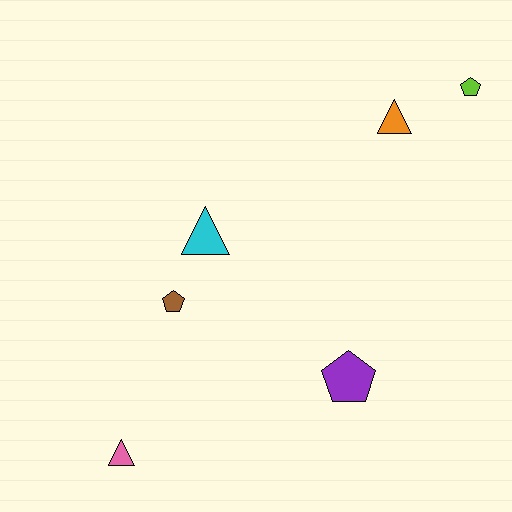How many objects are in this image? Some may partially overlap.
There are 6 objects.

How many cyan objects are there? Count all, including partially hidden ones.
There is 1 cyan object.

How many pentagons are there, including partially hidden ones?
There are 3 pentagons.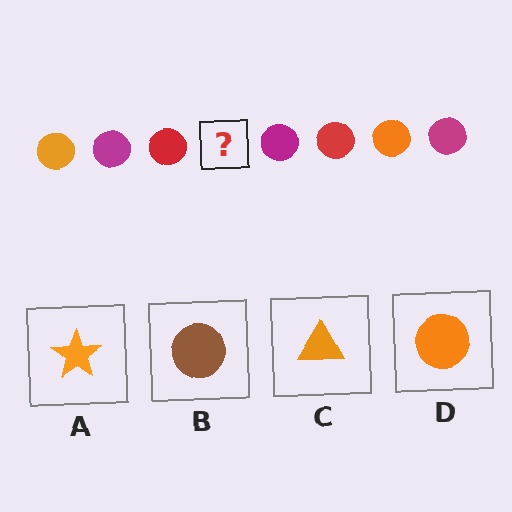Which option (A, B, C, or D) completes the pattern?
D.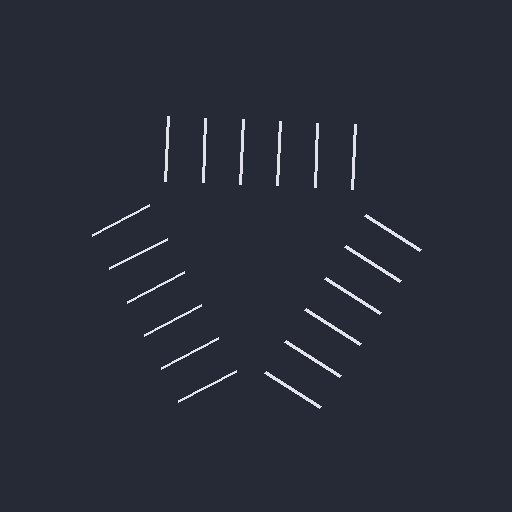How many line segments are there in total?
18 — 6 along each of the 3 edges.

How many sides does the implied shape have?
3 sides — the line-ends trace a triangle.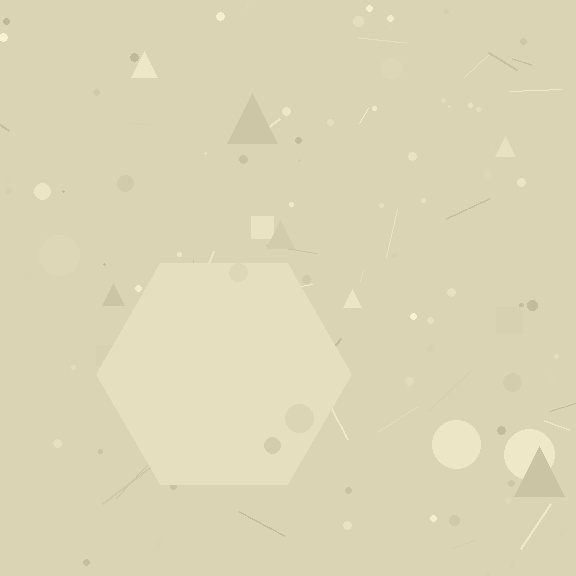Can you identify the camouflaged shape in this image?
The camouflaged shape is a hexagon.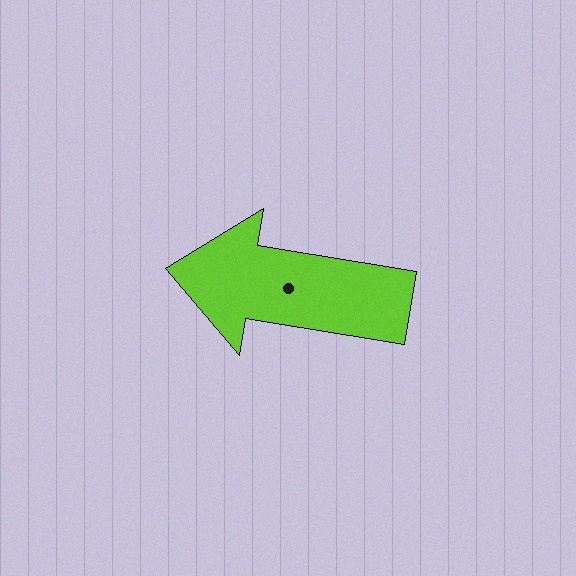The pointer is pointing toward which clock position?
Roughly 9 o'clock.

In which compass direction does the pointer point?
West.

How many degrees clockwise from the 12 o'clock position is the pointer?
Approximately 279 degrees.